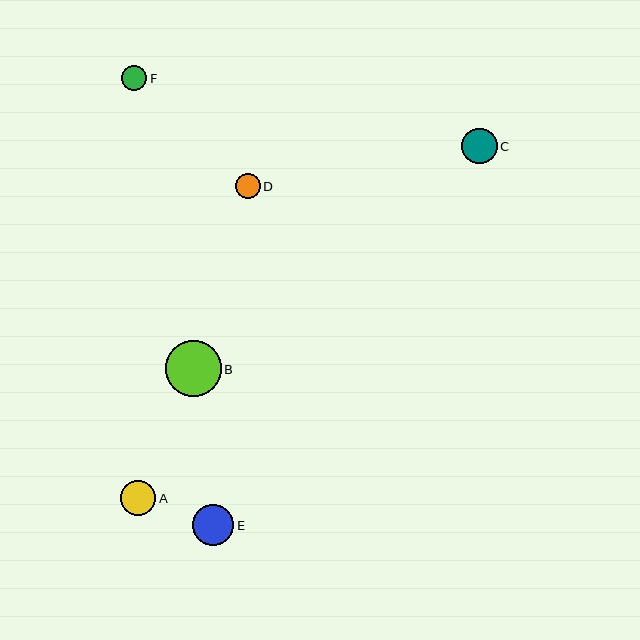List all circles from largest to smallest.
From largest to smallest: B, E, C, A, F, D.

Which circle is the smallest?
Circle D is the smallest with a size of approximately 25 pixels.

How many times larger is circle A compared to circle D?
Circle A is approximately 1.4 times the size of circle D.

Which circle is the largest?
Circle B is the largest with a size of approximately 56 pixels.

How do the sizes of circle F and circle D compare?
Circle F and circle D are approximately the same size.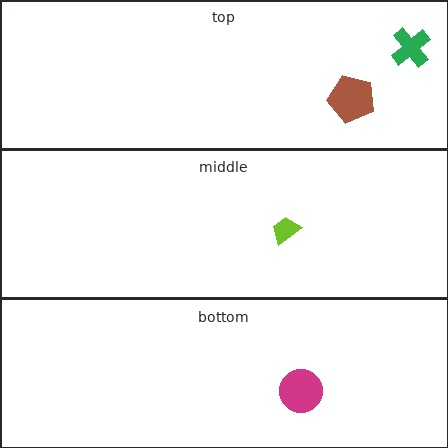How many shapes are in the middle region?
1.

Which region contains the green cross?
The top region.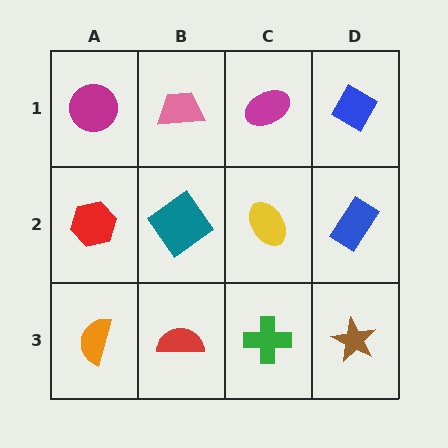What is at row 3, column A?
An orange semicircle.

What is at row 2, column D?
A blue rectangle.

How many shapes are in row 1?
4 shapes.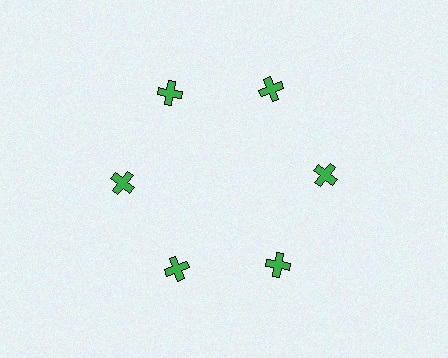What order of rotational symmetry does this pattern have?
This pattern has 6-fold rotational symmetry.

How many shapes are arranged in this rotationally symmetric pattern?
There are 6 shapes, arranged in 6 groups of 1.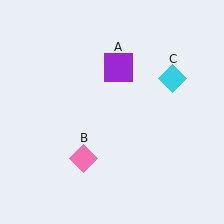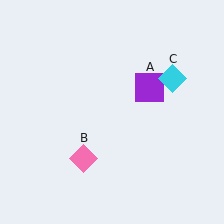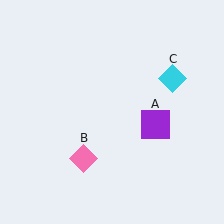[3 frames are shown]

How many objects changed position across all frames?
1 object changed position: purple square (object A).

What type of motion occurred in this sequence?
The purple square (object A) rotated clockwise around the center of the scene.